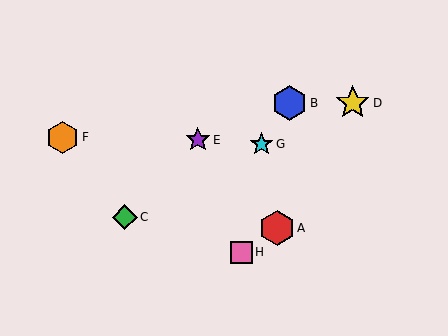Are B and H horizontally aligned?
No, B is at y≈103 and H is at y≈252.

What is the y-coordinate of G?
Object G is at y≈144.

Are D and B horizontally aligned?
Yes, both are at y≈103.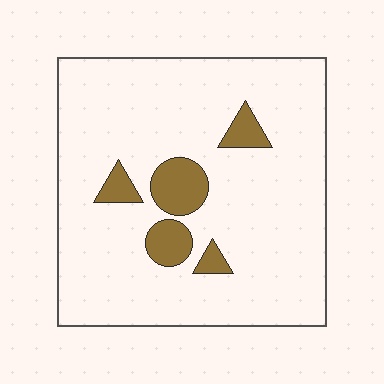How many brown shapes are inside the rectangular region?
5.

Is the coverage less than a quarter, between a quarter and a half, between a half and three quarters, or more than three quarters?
Less than a quarter.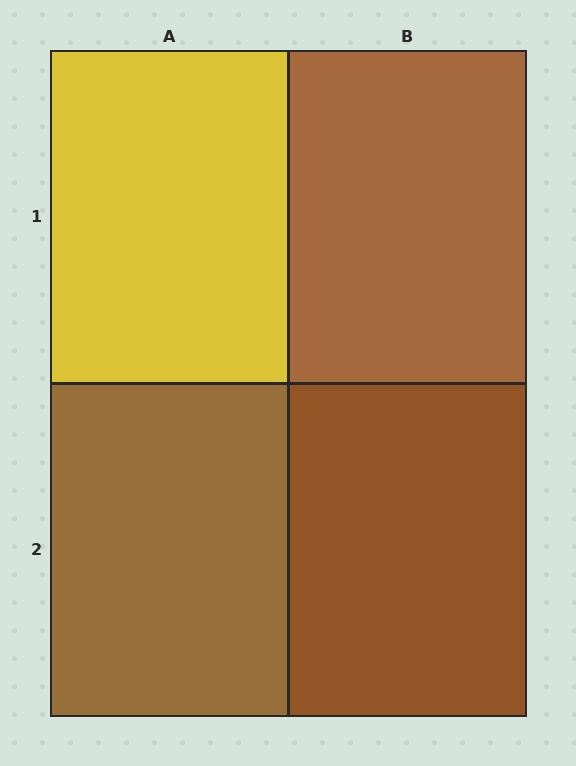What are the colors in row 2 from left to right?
Brown, brown.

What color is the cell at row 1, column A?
Yellow.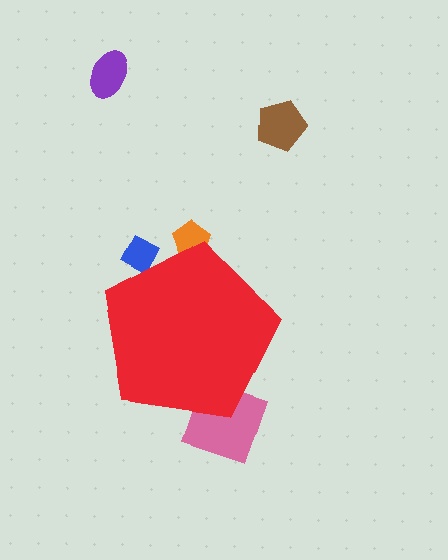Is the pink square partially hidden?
Yes, the pink square is partially hidden behind the red pentagon.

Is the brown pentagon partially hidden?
No, the brown pentagon is fully visible.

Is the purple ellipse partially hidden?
No, the purple ellipse is fully visible.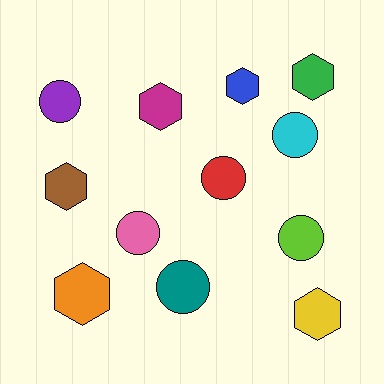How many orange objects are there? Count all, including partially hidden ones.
There is 1 orange object.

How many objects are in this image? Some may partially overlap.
There are 12 objects.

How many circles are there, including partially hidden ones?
There are 6 circles.